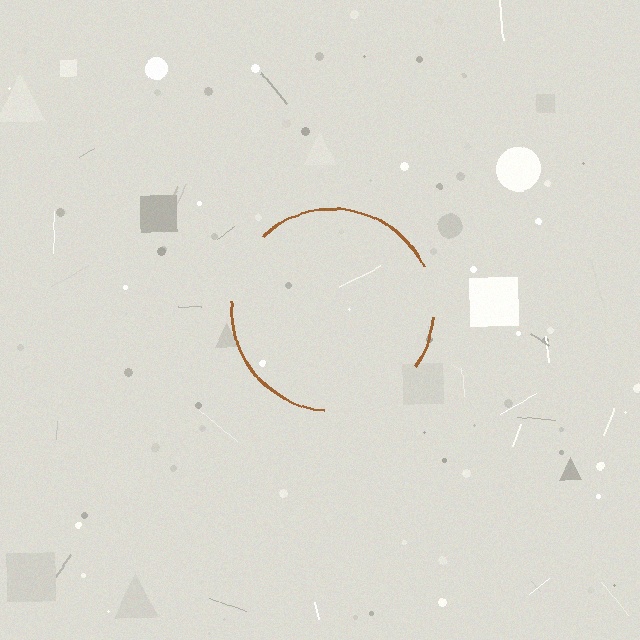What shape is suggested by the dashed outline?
The dashed outline suggests a circle.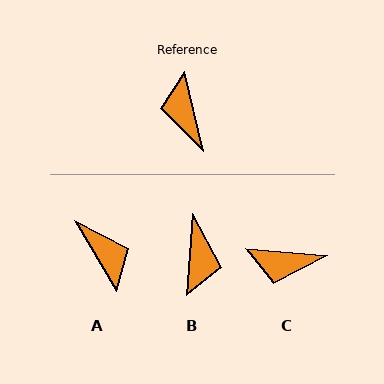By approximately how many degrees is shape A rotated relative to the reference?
Approximately 163 degrees clockwise.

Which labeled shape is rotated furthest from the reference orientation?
A, about 163 degrees away.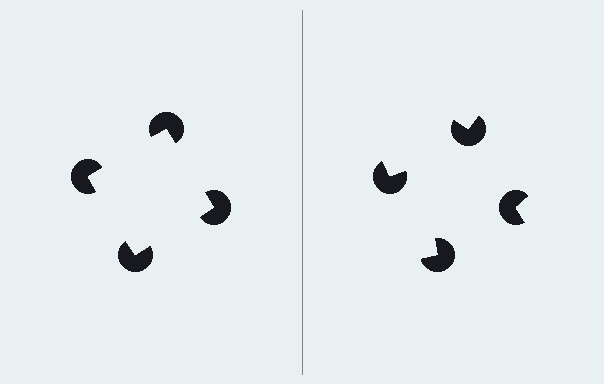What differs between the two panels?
The pac-man discs are positioned identically on both sides; only the wedge orientations differ. On the left they align to a square; on the right they are misaligned.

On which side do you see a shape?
An illusory square appears on the left side. On the right side the wedge cuts are rotated, so no coherent shape forms.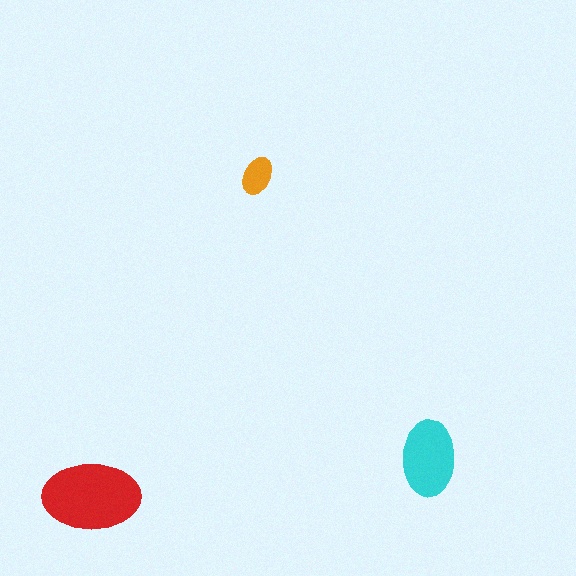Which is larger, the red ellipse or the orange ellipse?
The red one.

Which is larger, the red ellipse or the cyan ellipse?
The red one.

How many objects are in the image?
There are 3 objects in the image.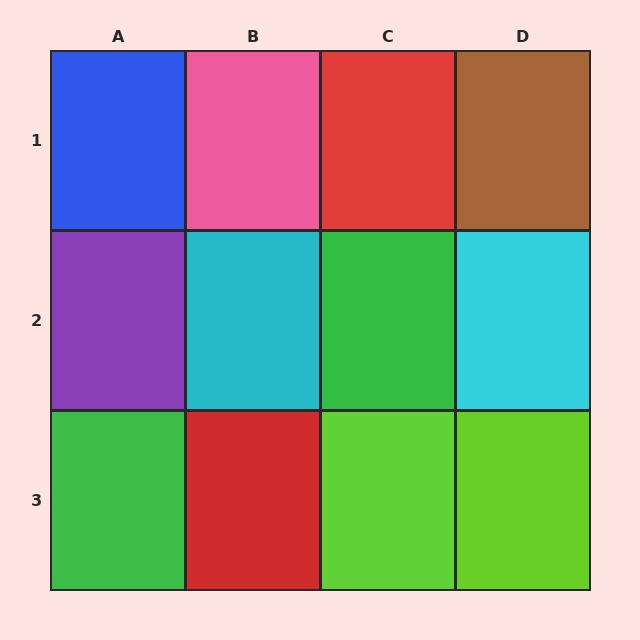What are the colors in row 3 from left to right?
Green, red, lime, lime.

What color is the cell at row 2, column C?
Green.